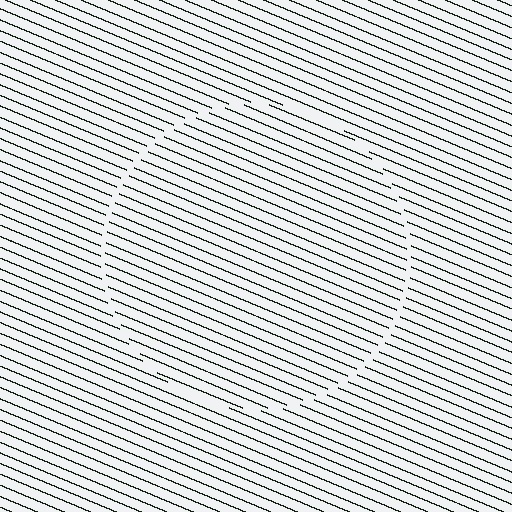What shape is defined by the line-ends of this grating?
An illusory circle. The interior of the shape contains the same grating, shifted by half a period — the contour is defined by the phase discontinuity where line-ends from the inner and outer gratings abut.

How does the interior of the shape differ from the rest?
The interior of the shape contains the same grating, shifted by half a period — the contour is defined by the phase discontinuity where line-ends from the inner and outer gratings abut.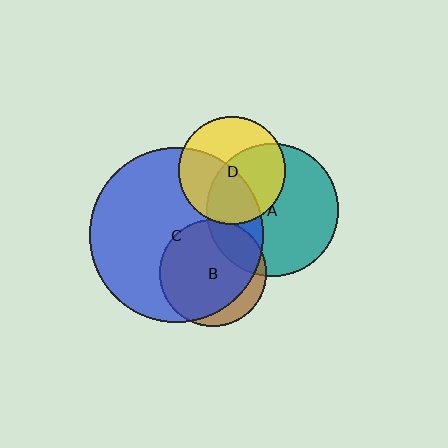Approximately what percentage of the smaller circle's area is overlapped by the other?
Approximately 55%.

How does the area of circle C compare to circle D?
Approximately 2.6 times.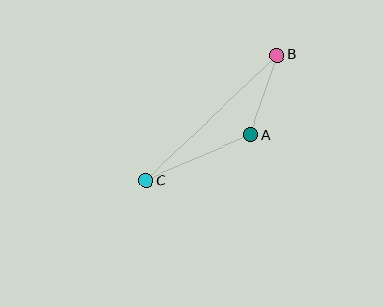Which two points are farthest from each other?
Points B and C are farthest from each other.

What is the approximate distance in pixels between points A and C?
The distance between A and C is approximately 113 pixels.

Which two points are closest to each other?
Points A and B are closest to each other.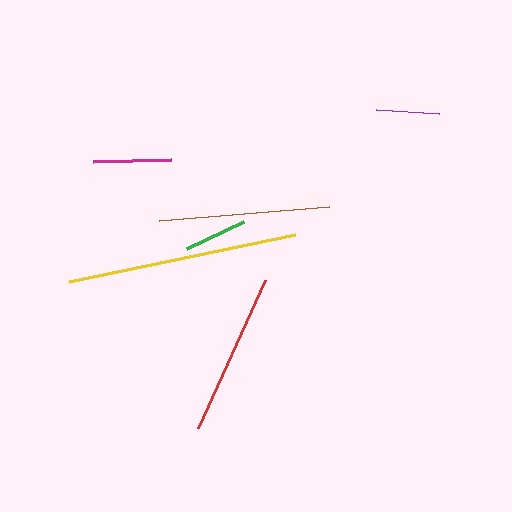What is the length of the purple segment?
The purple segment is approximately 63 pixels long.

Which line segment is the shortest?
The green line is the shortest at approximately 63 pixels.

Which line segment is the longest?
The yellow line is the longest at approximately 230 pixels.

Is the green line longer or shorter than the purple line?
The purple line is longer than the green line.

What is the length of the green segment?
The green segment is approximately 63 pixels long.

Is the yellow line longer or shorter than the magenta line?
The yellow line is longer than the magenta line.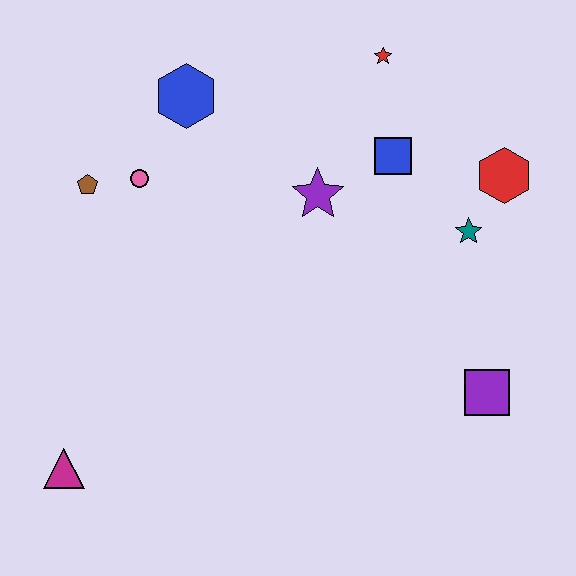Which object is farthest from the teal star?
The magenta triangle is farthest from the teal star.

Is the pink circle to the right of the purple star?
No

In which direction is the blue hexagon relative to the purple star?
The blue hexagon is to the left of the purple star.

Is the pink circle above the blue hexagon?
No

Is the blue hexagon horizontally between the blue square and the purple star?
No